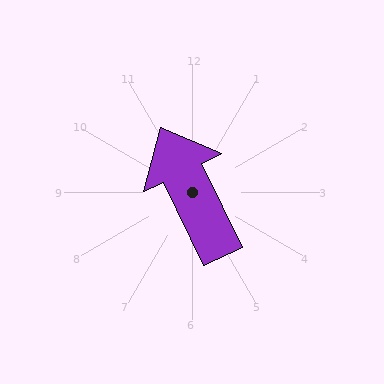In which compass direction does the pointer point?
Northwest.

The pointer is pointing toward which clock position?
Roughly 11 o'clock.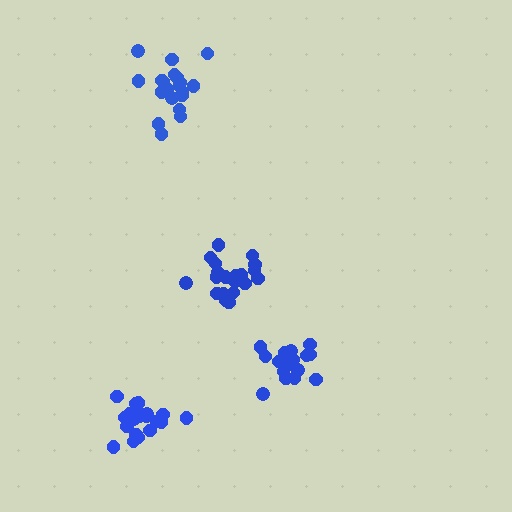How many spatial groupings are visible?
There are 4 spatial groupings.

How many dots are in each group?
Group 1: 21 dots, Group 2: 21 dots, Group 3: 19 dots, Group 4: 21 dots (82 total).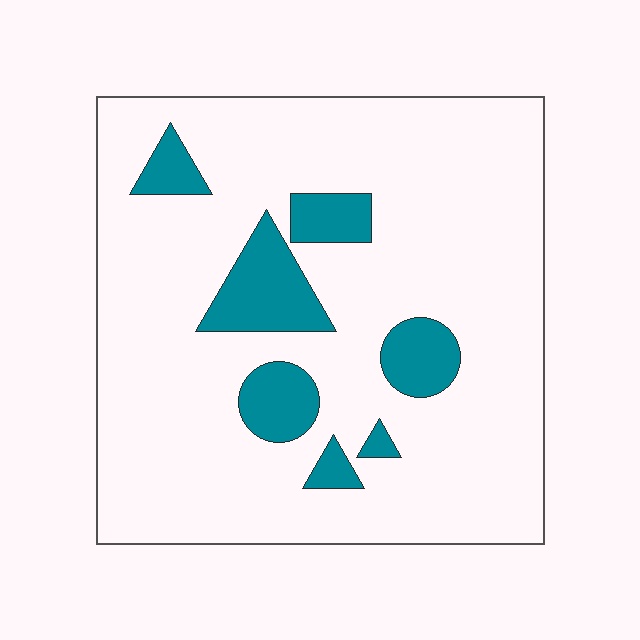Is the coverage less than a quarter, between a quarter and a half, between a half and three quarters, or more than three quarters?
Less than a quarter.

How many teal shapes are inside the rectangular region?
7.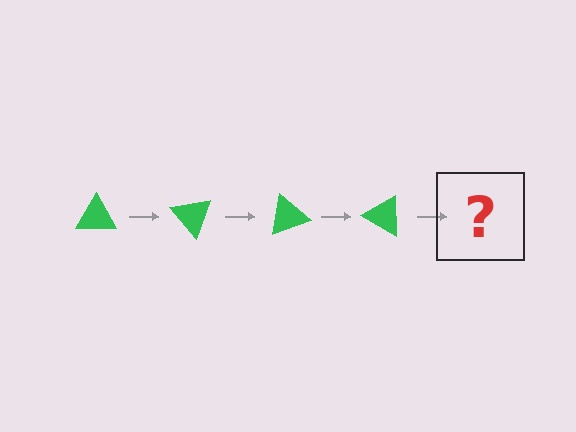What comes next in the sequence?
The next element should be a green triangle rotated 200 degrees.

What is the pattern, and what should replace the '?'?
The pattern is that the triangle rotates 50 degrees each step. The '?' should be a green triangle rotated 200 degrees.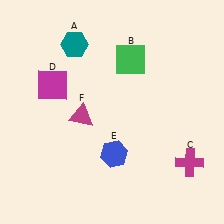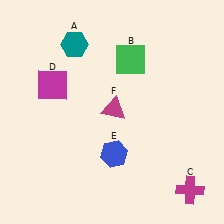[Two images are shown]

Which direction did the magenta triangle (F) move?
The magenta triangle (F) moved right.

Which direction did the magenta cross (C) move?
The magenta cross (C) moved down.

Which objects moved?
The objects that moved are: the magenta cross (C), the magenta triangle (F).